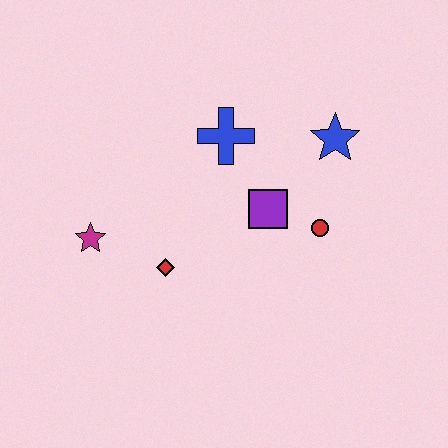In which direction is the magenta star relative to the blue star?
The magenta star is to the left of the blue star.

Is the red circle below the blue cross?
Yes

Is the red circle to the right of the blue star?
No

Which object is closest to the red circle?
The purple square is closest to the red circle.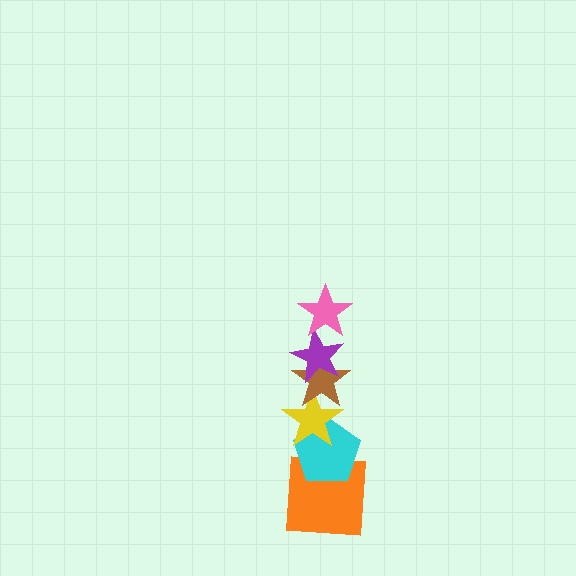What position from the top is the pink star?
The pink star is 1st from the top.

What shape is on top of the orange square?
The cyan pentagon is on top of the orange square.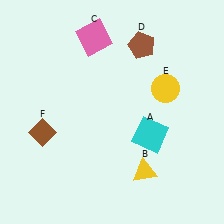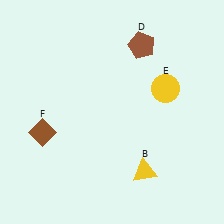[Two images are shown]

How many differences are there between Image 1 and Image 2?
There are 2 differences between the two images.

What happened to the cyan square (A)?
The cyan square (A) was removed in Image 2. It was in the bottom-right area of Image 1.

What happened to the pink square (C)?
The pink square (C) was removed in Image 2. It was in the top-left area of Image 1.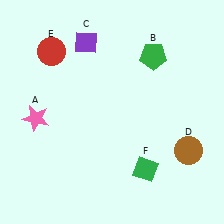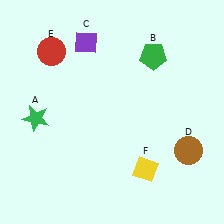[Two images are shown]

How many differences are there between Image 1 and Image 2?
There are 2 differences between the two images.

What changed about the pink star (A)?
In Image 1, A is pink. In Image 2, it changed to green.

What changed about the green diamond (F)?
In Image 1, F is green. In Image 2, it changed to yellow.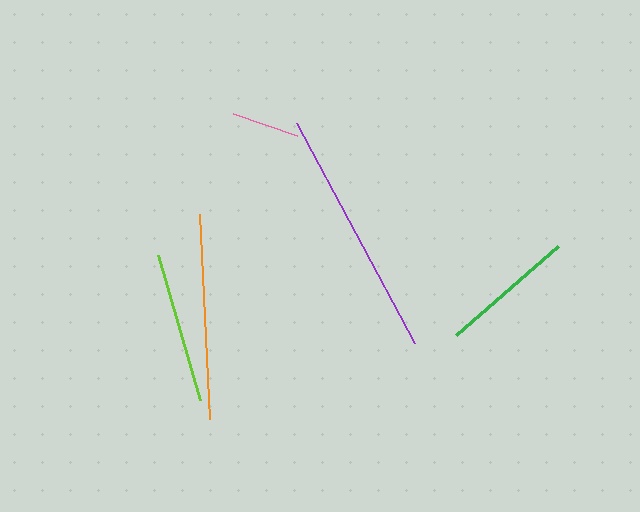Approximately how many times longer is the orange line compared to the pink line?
The orange line is approximately 3.1 times the length of the pink line.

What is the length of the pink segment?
The pink segment is approximately 67 pixels long.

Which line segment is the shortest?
The pink line is the shortest at approximately 67 pixels.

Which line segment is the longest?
The purple line is the longest at approximately 250 pixels.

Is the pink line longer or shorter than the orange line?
The orange line is longer than the pink line.